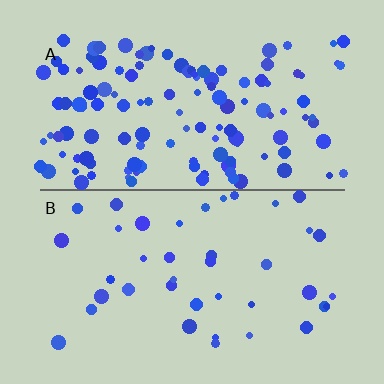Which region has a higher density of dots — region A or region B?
A (the top).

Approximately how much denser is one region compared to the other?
Approximately 3.1× — region A over region B.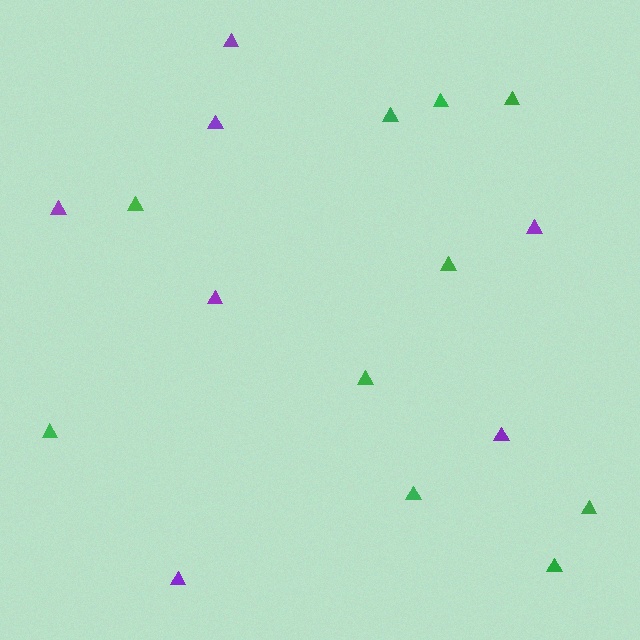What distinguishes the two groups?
There are 2 groups: one group of green triangles (10) and one group of purple triangles (7).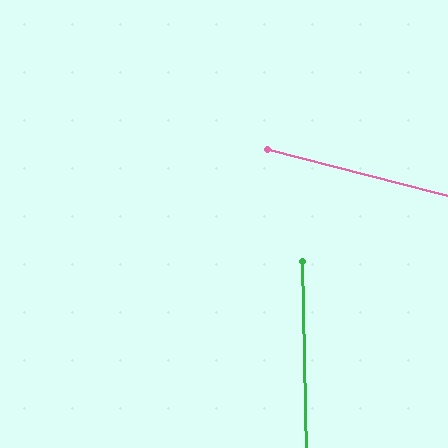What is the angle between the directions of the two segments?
Approximately 74 degrees.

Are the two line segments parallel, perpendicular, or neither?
Neither parallel nor perpendicular — they differ by about 74°.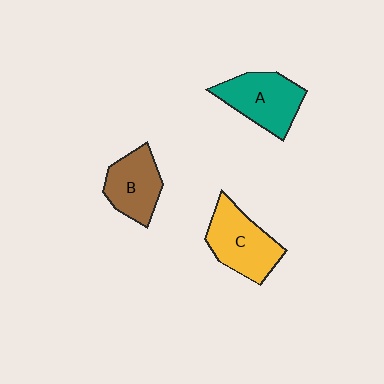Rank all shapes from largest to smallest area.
From largest to smallest: C (yellow), A (teal), B (brown).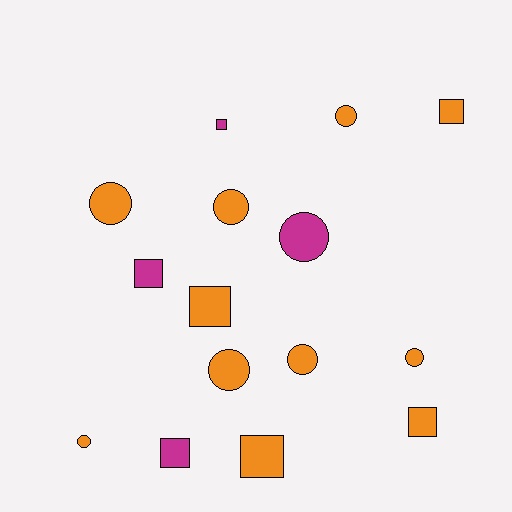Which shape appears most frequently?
Circle, with 8 objects.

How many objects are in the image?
There are 15 objects.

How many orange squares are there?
There are 4 orange squares.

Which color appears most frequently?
Orange, with 11 objects.